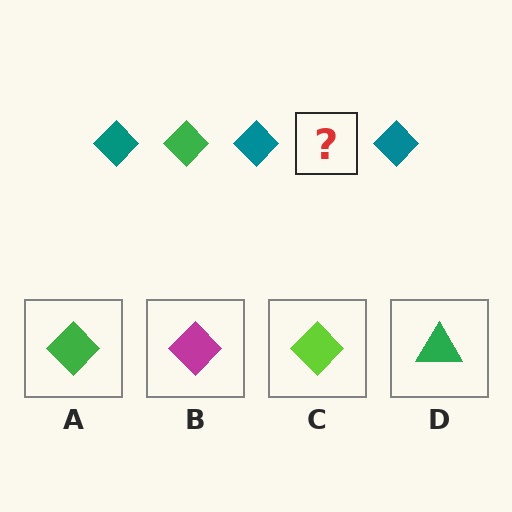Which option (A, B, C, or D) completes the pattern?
A.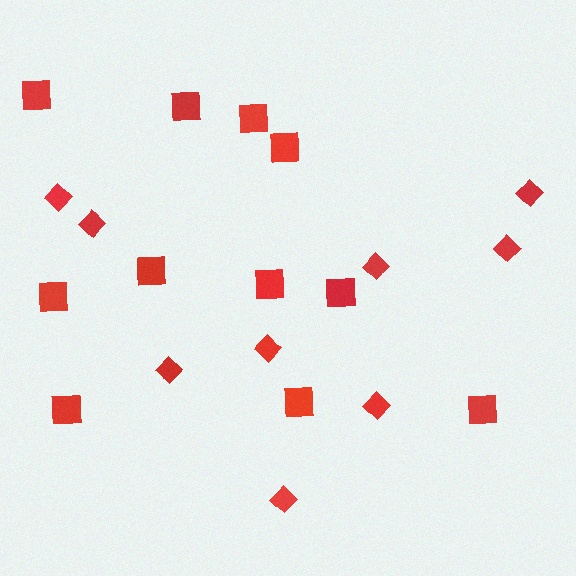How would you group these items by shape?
There are 2 groups: one group of diamonds (9) and one group of squares (11).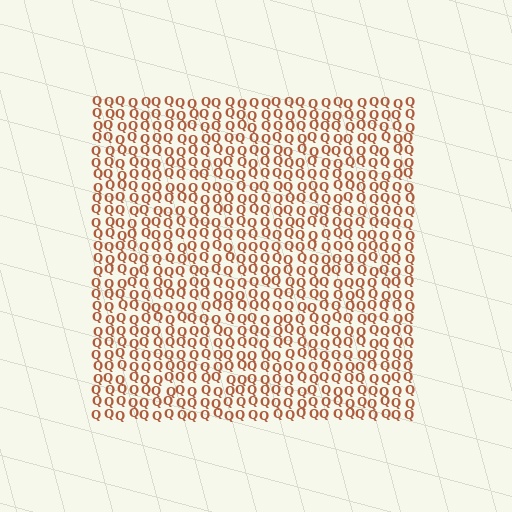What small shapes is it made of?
It is made of small letter Q's.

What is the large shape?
The large shape is a square.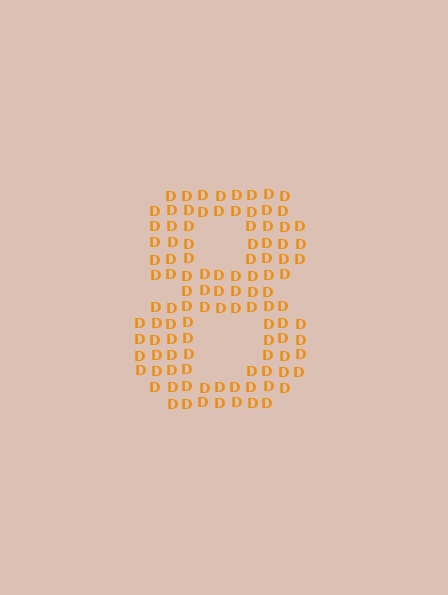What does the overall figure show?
The overall figure shows the digit 8.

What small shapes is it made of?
It is made of small letter D's.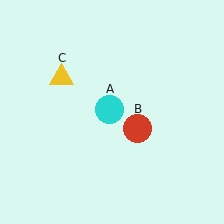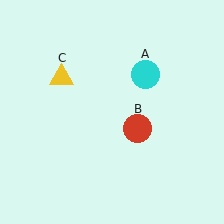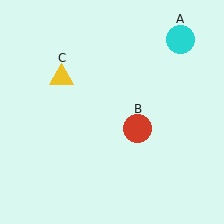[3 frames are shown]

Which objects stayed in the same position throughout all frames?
Red circle (object B) and yellow triangle (object C) remained stationary.